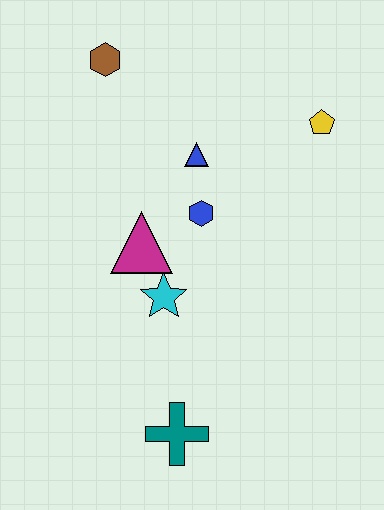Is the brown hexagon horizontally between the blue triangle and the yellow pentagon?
No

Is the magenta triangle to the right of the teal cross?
No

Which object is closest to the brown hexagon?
The blue triangle is closest to the brown hexagon.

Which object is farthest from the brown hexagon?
The teal cross is farthest from the brown hexagon.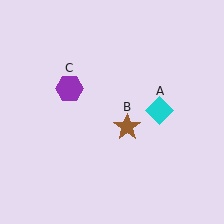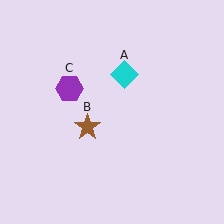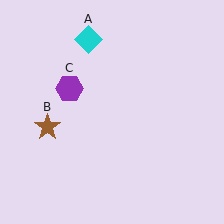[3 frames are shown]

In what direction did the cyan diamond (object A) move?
The cyan diamond (object A) moved up and to the left.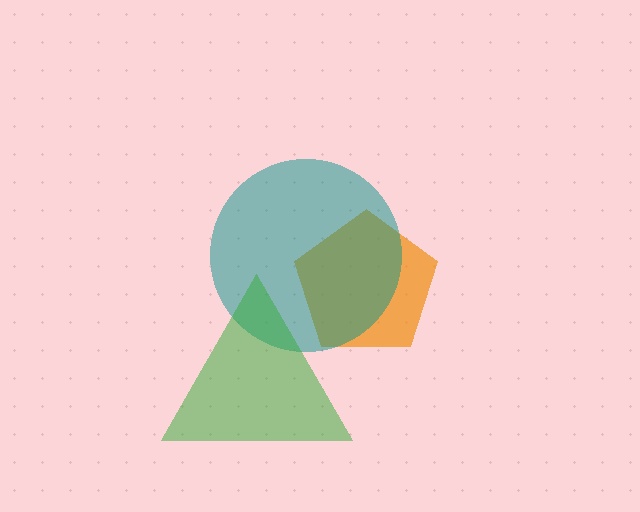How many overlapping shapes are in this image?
There are 3 overlapping shapes in the image.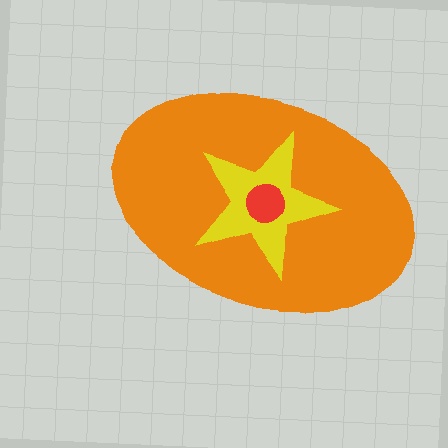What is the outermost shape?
The orange ellipse.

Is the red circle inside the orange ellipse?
Yes.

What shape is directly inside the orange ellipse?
The yellow star.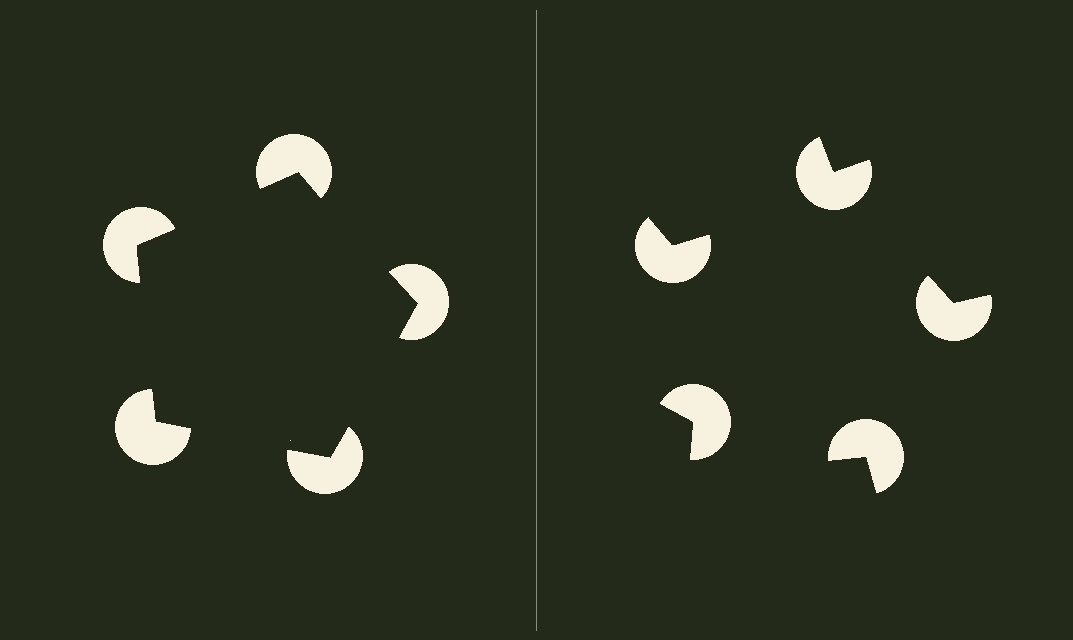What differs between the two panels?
The pac-man discs are positioned identically on both sides; only the wedge orientations differ. On the left they align to a pentagon; on the right they are misaligned.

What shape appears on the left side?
An illusory pentagon.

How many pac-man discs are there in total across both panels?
10 — 5 on each side.